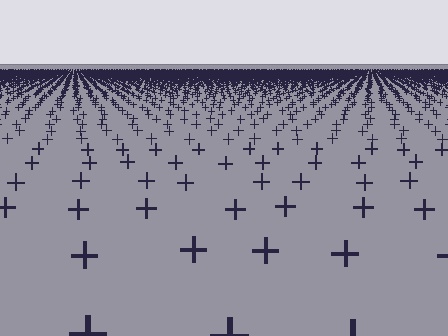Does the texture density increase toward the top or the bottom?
Density increases toward the top.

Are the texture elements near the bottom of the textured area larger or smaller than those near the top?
Larger. Near the bottom, elements are closer to the viewer and appear at a bigger on-screen size.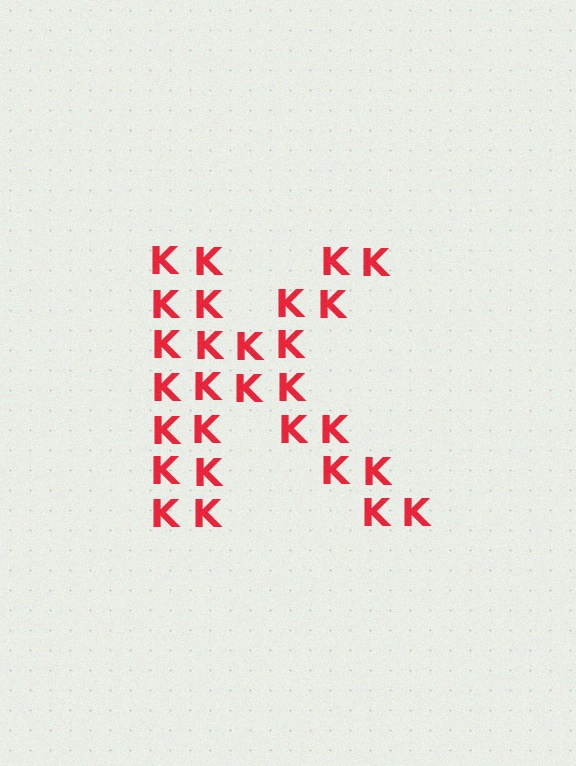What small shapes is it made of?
It is made of small letter K's.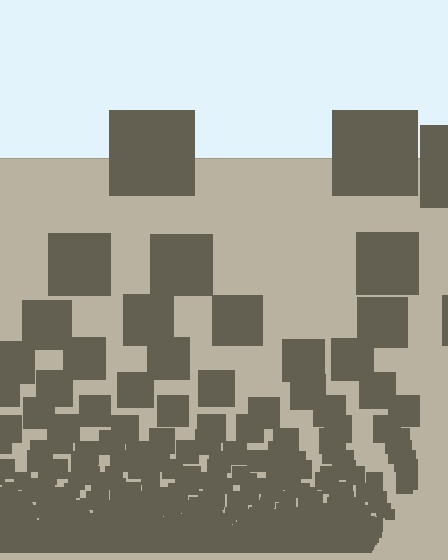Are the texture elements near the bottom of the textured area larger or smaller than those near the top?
Smaller. The gradient is inverted — elements near the bottom are smaller and denser.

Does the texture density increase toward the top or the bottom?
Density increases toward the bottom.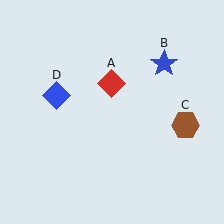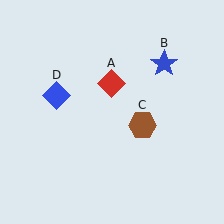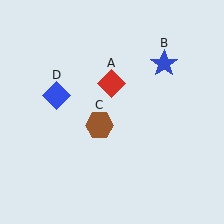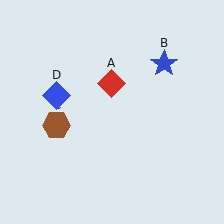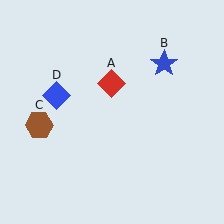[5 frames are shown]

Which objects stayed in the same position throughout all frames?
Red diamond (object A) and blue star (object B) and blue diamond (object D) remained stationary.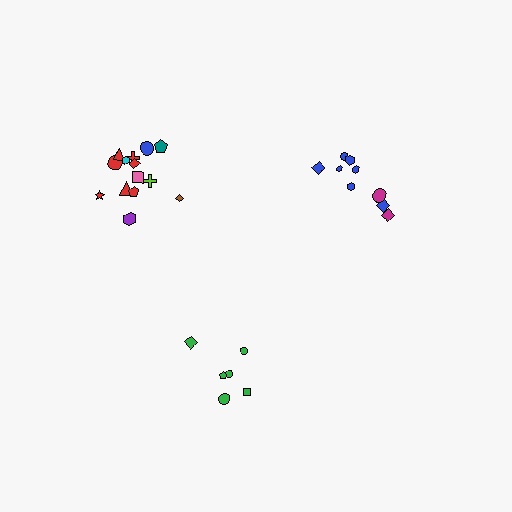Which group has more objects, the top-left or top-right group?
The top-left group.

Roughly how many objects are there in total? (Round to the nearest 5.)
Roughly 30 objects in total.